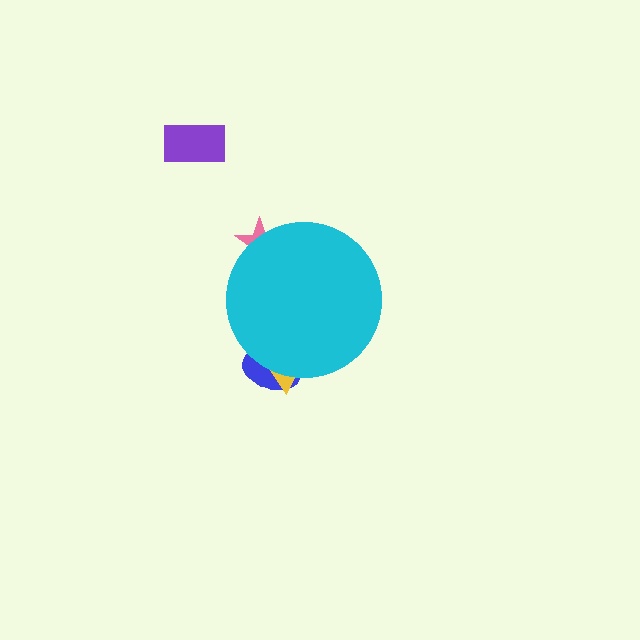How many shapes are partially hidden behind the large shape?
3 shapes are partially hidden.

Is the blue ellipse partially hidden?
Yes, the blue ellipse is partially hidden behind the cyan circle.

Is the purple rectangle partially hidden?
No, the purple rectangle is fully visible.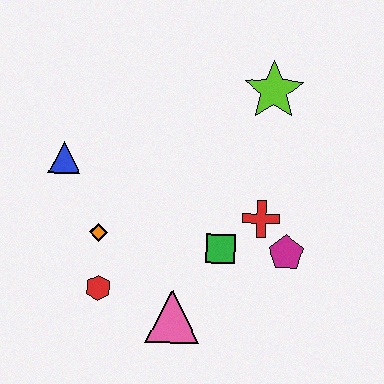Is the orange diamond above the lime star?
No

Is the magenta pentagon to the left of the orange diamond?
No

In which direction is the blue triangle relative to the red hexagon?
The blue triangle is above the red hexagon.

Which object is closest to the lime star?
The red cross is closest to the lime star.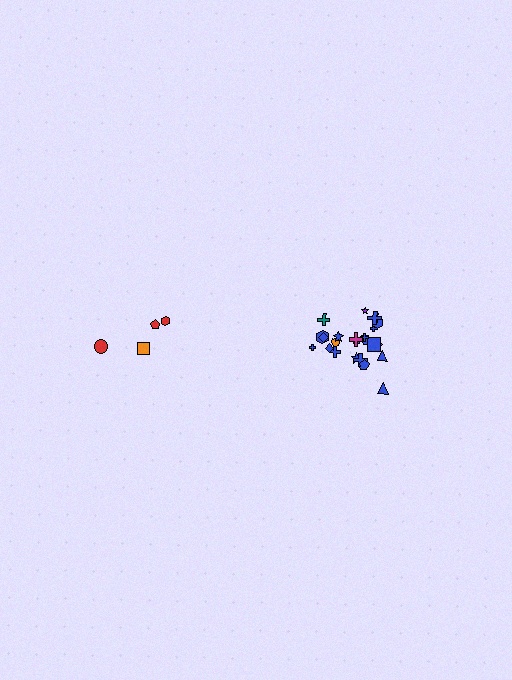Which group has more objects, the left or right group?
The right group.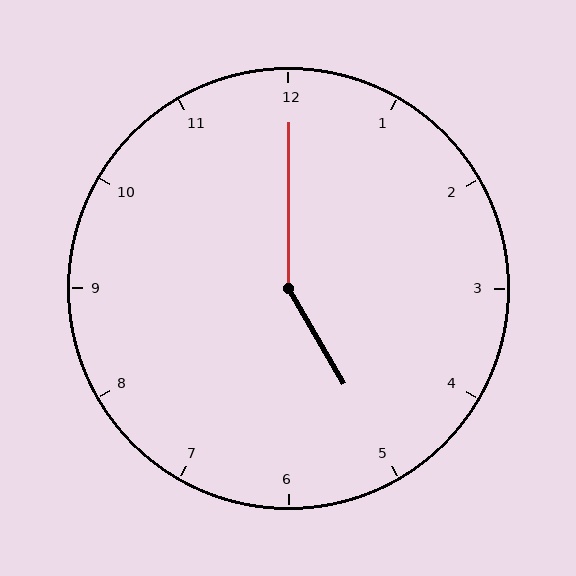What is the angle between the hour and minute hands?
Approximately 150 degrees.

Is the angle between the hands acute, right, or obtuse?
It is obtuse.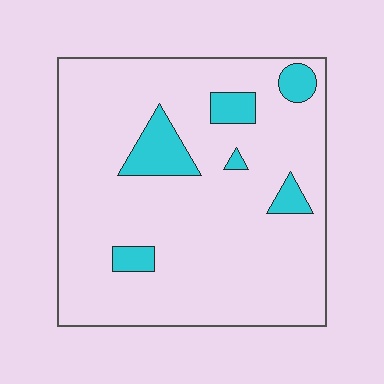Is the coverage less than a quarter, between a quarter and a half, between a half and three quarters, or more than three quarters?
Less than a quarter.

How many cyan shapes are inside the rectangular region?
6.